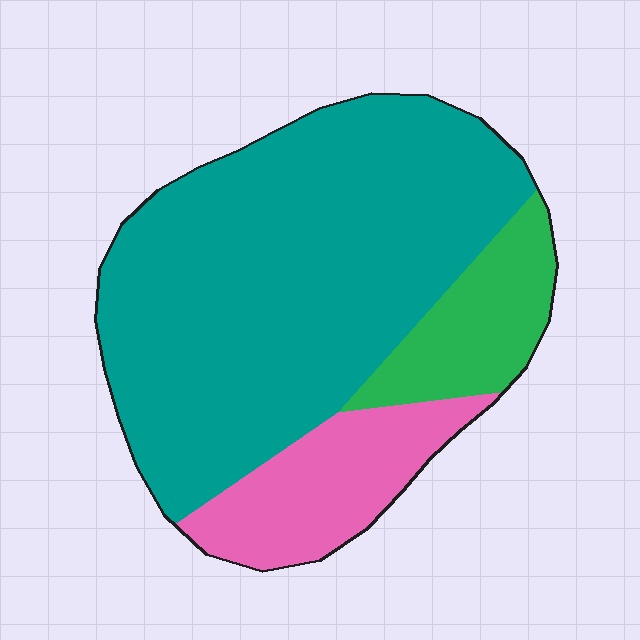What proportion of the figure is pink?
Pink covers 17% of the figure.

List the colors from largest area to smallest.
From largest to smallest: teal, pink, green.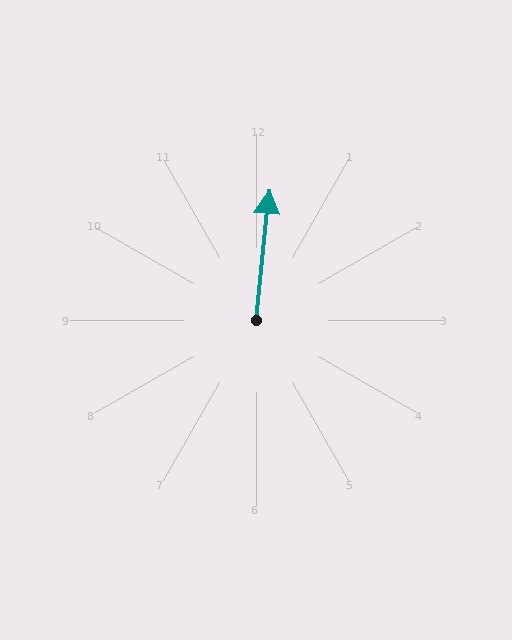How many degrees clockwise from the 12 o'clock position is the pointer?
Approximately 6 degrees.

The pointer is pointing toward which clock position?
Roughly 12 o'clock.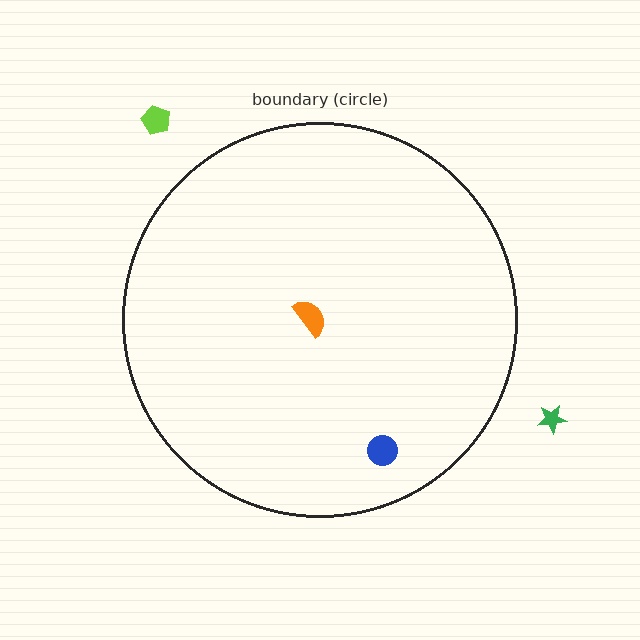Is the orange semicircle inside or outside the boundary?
Inside.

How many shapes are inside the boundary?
2 inside, 2 outside.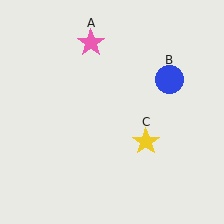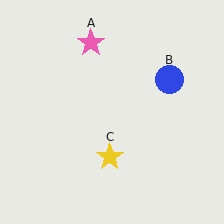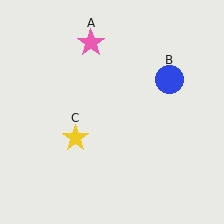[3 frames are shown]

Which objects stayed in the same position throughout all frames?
Pink star (object A) and blue circle (object B) remained stationary.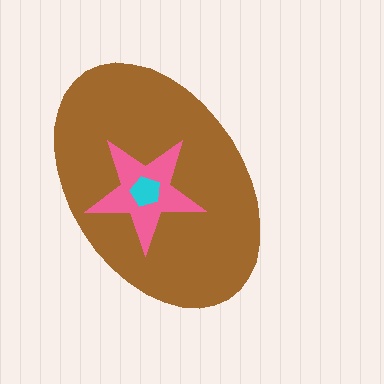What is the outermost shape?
The brown ellipse.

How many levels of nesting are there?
3.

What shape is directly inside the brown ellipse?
The pink star.